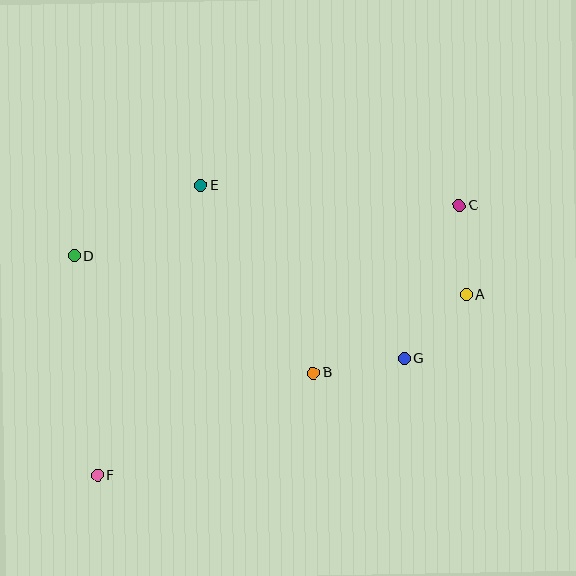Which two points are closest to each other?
Points A and G are closest to each other.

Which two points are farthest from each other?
Points C and F are farthest from each other.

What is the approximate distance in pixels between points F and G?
The distance between F and G is approximately 328 pixels.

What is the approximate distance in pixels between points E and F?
The distance between E and F is approximately 307 pixels.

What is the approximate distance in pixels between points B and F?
The distance between B and F is approximately 238 pixels.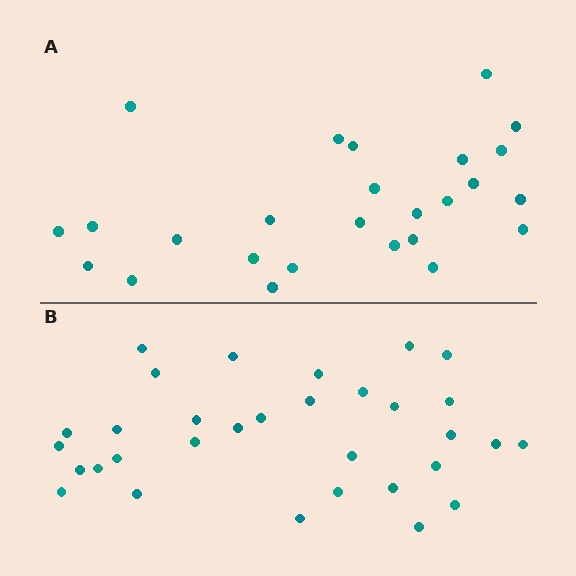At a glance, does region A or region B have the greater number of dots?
Region B (the bottom region) has more dots.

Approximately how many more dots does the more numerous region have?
Region B has about 6 more dots than region A.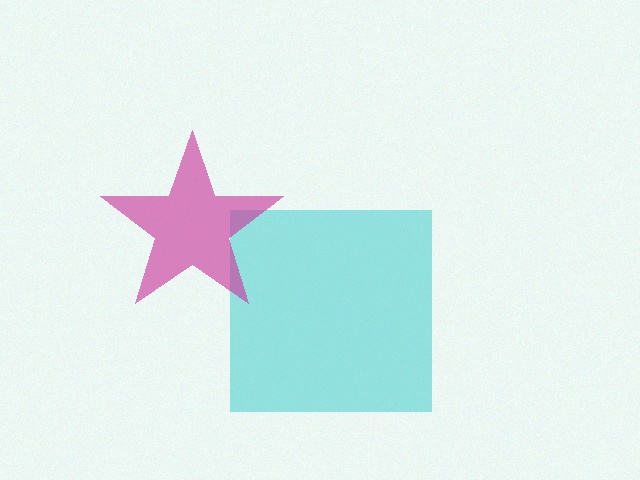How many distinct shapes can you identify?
There are 2 distinct shapes: a cyan square, a magenta star.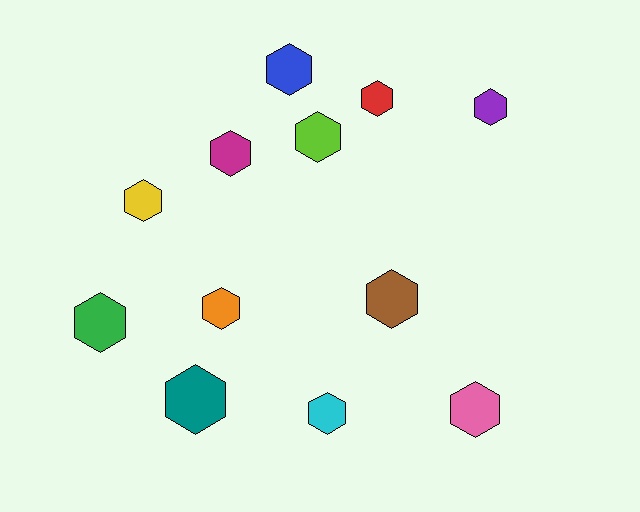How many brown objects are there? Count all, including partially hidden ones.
There is 1 brown object.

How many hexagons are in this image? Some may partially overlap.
There are 12 hexagons.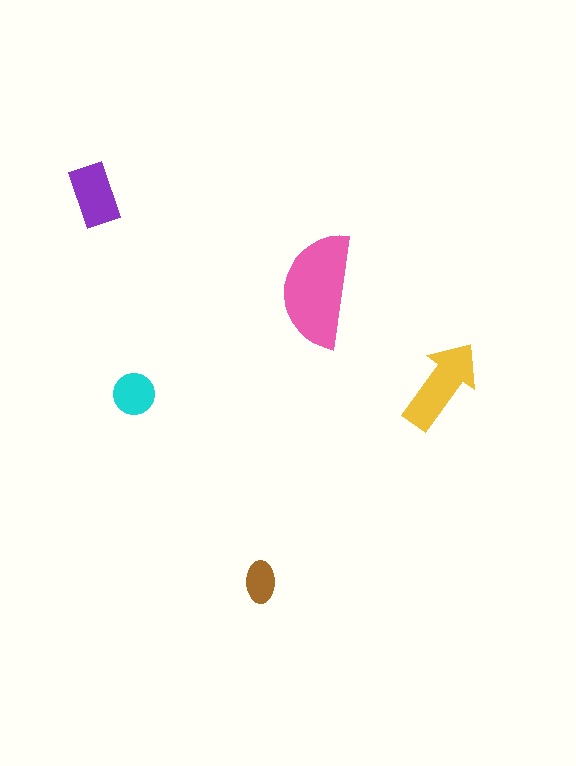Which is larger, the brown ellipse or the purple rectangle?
The purple rectangle.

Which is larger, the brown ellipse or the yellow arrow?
The yellow arrow.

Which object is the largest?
The pink semicircle.